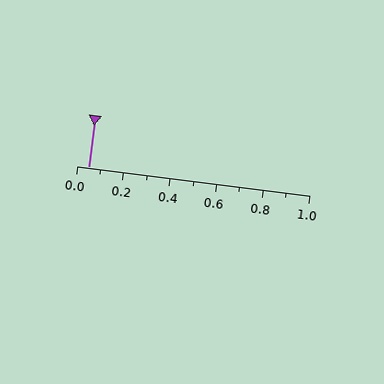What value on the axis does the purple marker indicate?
The marker indicates approximately 0.05.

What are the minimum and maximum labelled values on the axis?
The axis runs from 0.0 to 1.0.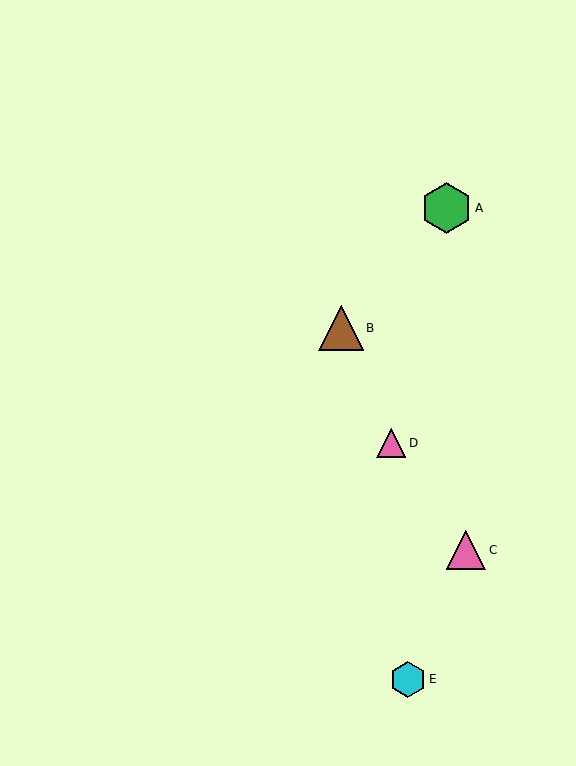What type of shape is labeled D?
Shape D is a pink triangle.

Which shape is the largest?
The green hexagon (labeled A) is the largest.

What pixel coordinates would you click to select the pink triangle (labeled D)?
Click at (391, 443) to select the pink triangle D.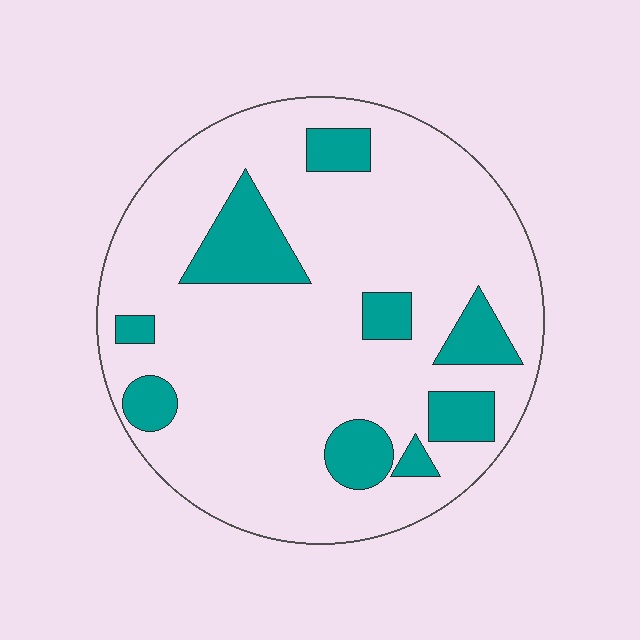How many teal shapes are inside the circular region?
9.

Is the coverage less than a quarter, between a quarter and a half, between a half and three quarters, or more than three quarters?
Less than a quarter.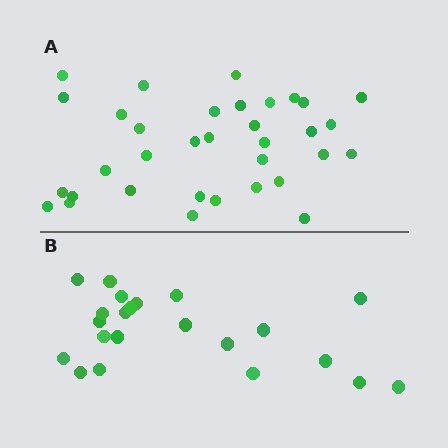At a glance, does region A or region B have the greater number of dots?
Region A (the top region) has more dots.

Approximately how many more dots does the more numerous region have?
Region A has roughly 12 or so more dots than region B.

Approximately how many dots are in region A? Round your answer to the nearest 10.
About 30 dots. (The exact count is 34, which rounds to 30.)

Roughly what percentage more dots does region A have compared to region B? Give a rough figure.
About 55% more.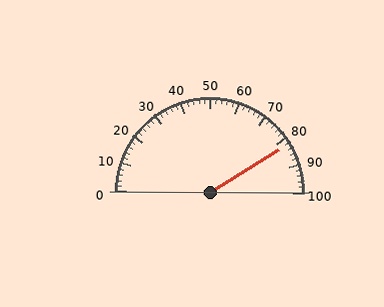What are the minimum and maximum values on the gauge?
The gauge ranges from 0 to 100.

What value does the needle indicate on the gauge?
The needle indicates approximately 82.